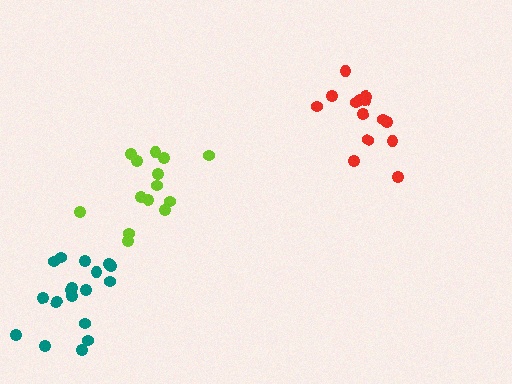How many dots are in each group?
Group 1: 14 dots, Group 2: 18 dots, Group 3: 14 dots (46 total).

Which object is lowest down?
The teal cluster is bottommost.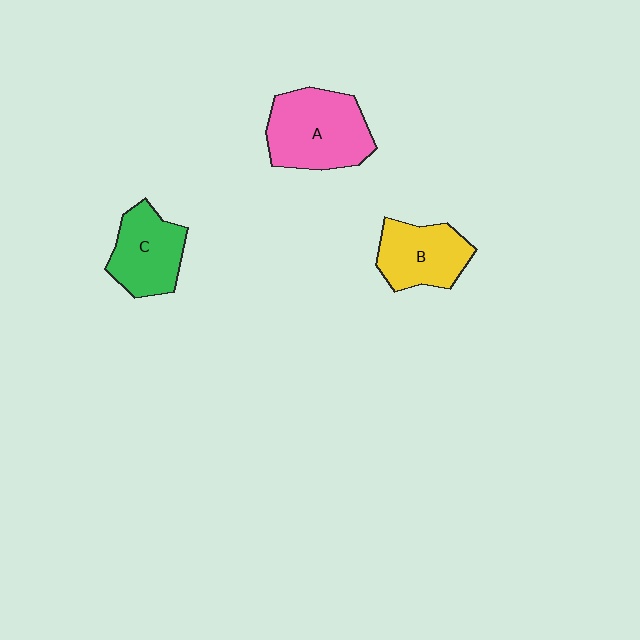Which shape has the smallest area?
Shape B (yellow).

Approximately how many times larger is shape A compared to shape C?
Approximately 1.4 times.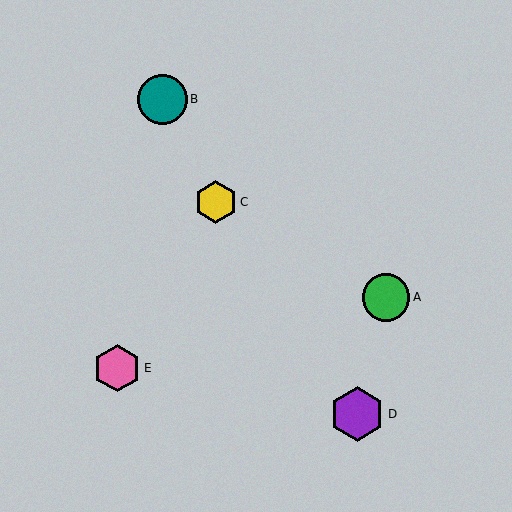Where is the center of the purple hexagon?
The center of the purple hexagon is at (357, 414).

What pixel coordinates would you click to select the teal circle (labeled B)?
Click at (163, 99) to select the teal circle B.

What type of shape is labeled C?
Shape C is a yellow hexagon.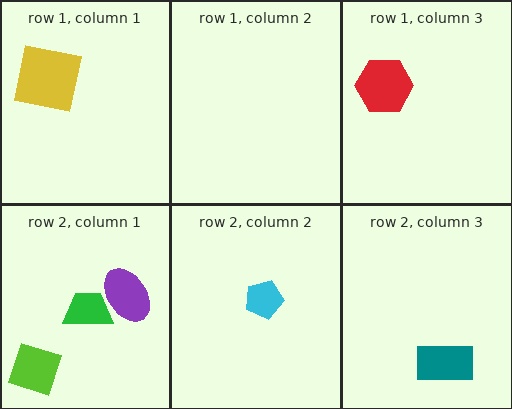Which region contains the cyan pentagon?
The row 2, column 2 region.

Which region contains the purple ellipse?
The row 2, column 1 region.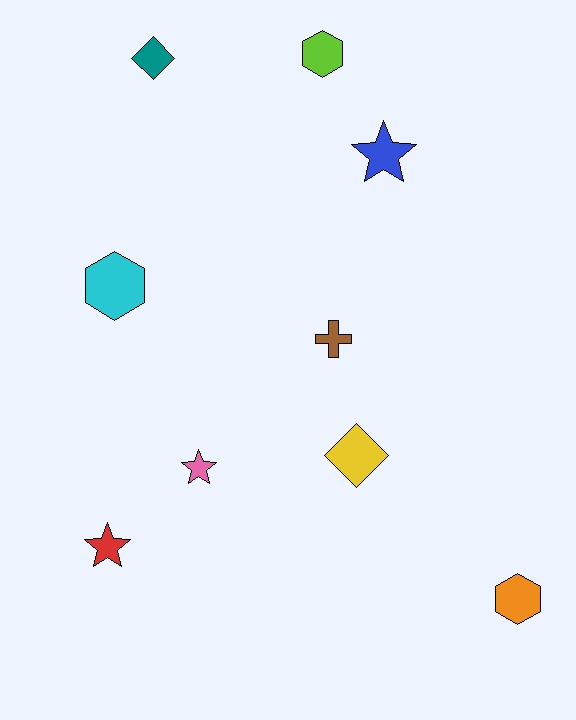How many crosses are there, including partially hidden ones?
There is 1 cross.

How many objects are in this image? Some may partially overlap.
There are 9 objects.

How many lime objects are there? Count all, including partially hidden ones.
There is 1 lime object.